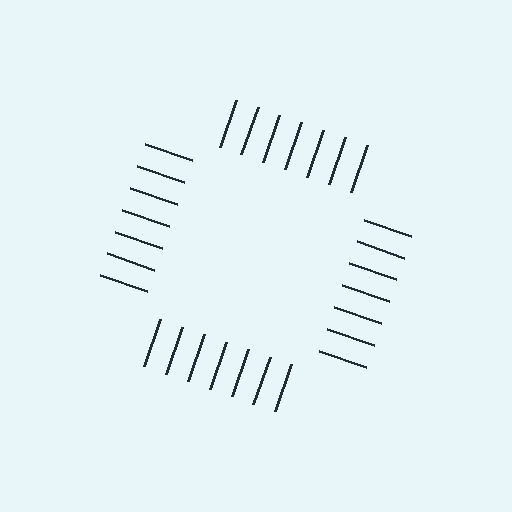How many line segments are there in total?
28 — 7 along each of the 4 edges.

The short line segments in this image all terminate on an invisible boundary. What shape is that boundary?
An illusory square — the line segments terminate on its edges but no continuous stroke is drawn.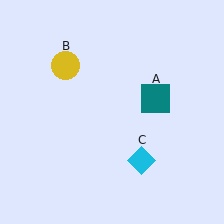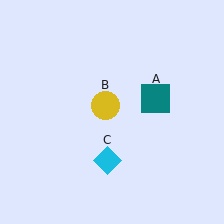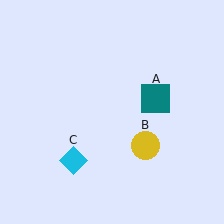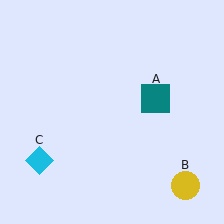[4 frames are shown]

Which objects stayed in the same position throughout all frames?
Teal square (object A) remained stationary.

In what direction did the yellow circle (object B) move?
The yellow circle (object B) moved down and to the right.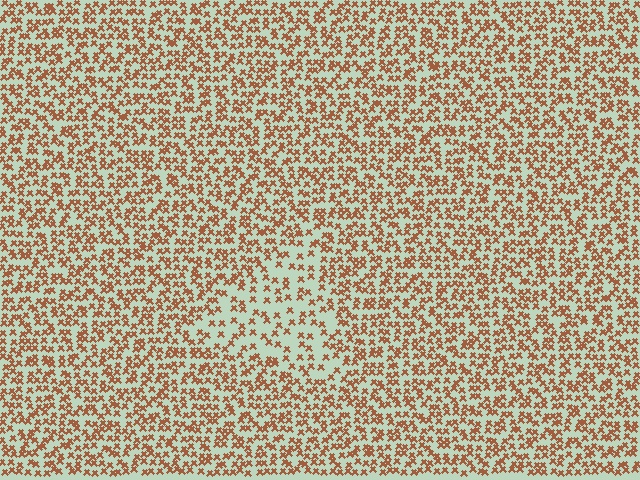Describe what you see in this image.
The image contains small brown elements arranged at two different densities. A triangle-shaped region is visible where the elements are less densely packed than the surrounding area.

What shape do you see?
I see a triangle.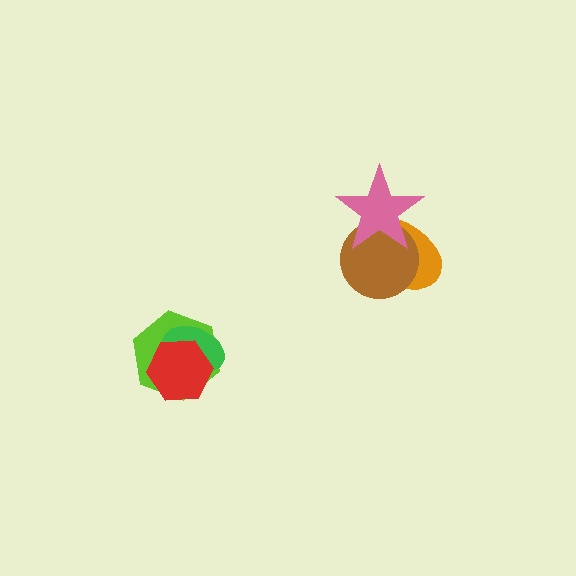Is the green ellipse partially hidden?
Yes, it is partially covered by another shape.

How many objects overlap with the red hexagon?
2 objects overlap with the red hexagon.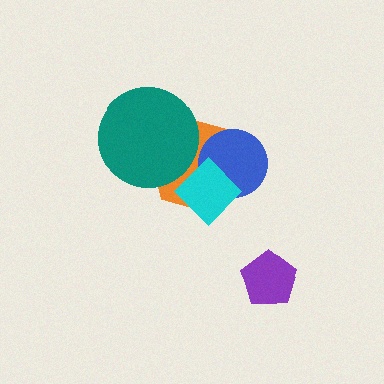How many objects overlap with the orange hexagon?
3 objects overlap with the orange hexagon.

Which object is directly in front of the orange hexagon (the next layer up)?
The blue circle is directly in front of the orange hexagon.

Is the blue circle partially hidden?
Yes, it is partially covered by another shape.